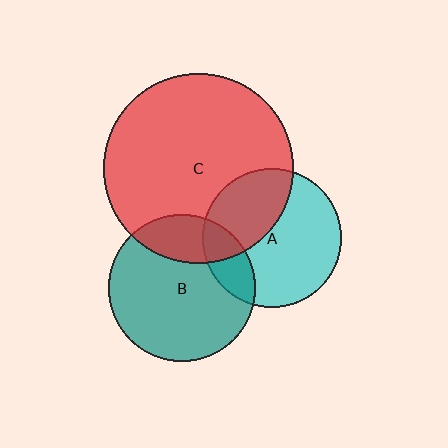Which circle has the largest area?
Circle C (red).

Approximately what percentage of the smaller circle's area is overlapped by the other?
Approximately 35%.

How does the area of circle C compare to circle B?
Approximately 1.7 times.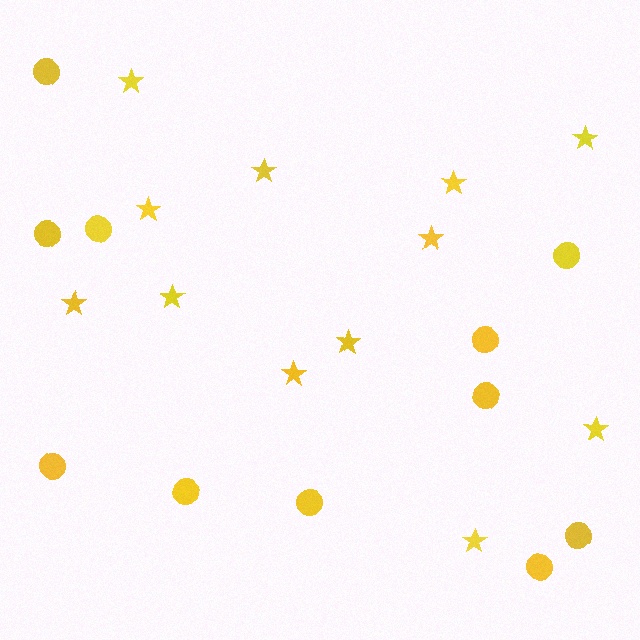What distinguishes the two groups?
There are 2 groups: one group of stars (12) and one group of circles (11).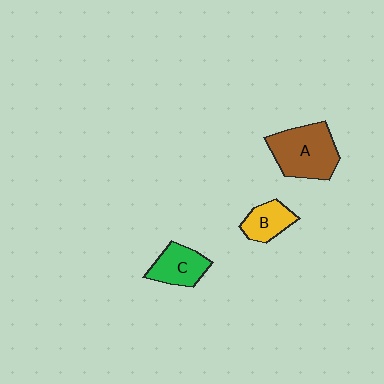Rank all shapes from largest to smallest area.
From largest to smallest: A (brown), C (green), B (yellow).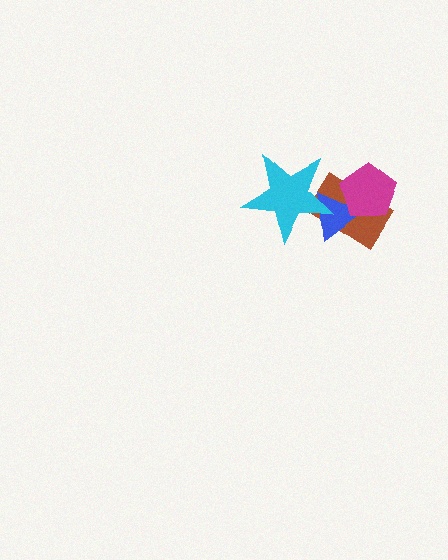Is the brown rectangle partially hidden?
Yes, it is partially covered by another shape.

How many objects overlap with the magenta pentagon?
2 objects overlap with the magenta pentagon.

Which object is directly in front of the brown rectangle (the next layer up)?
The blue triangle is directly in front of the brown rectangle.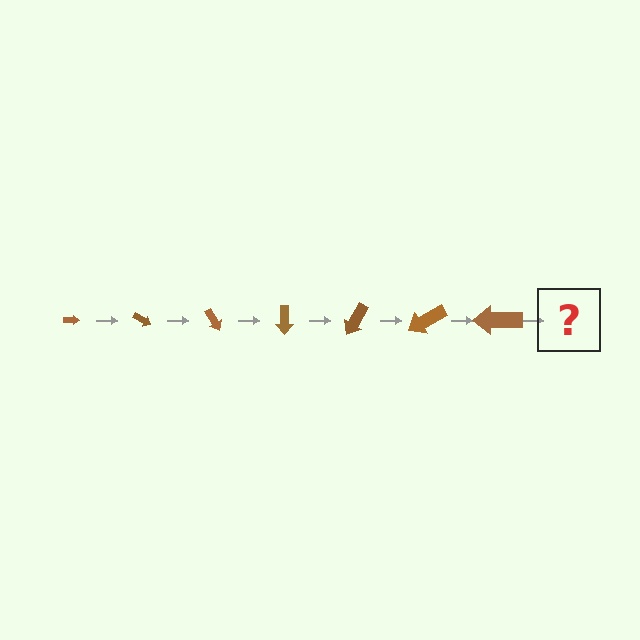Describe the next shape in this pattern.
It should be an arrow, larger than the previous one and rotated 210 degrees from the start.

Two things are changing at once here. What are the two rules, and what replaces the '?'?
The two rules are that the arrow grows larger each step and it rotates 30 degrees each step. The '?' should be an arrow, larger than the previous one and rotated 210 degrees from the start.